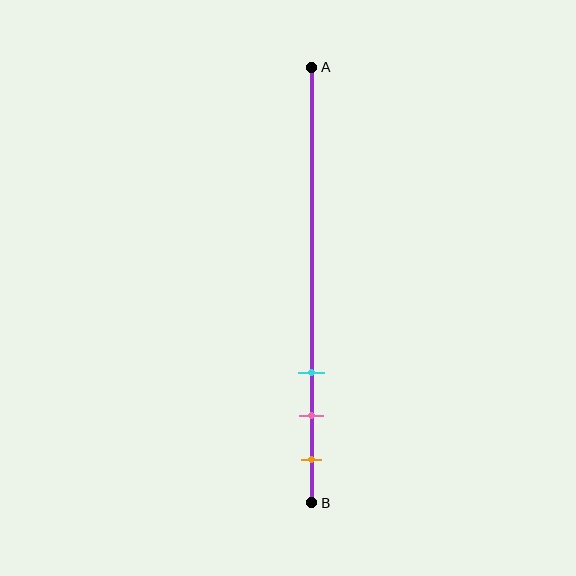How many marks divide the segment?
There are 3 marks dividing the segment.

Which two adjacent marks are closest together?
The pink and orange marks are the closest adjacent pair.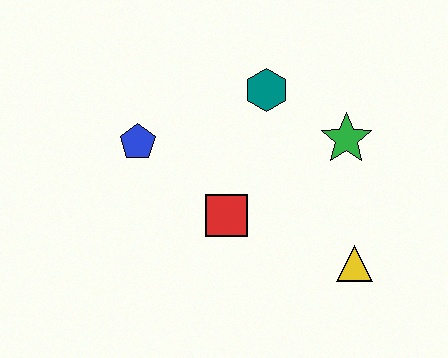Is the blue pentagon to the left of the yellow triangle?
Yes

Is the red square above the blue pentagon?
No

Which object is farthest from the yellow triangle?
The blue pentagon is farthest from the yellow triangle.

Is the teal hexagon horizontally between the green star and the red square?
Yes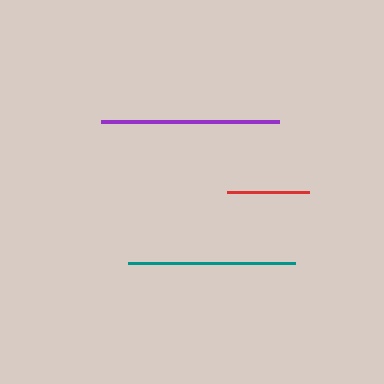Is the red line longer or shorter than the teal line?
The teal line is longer than the red line.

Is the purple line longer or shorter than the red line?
The purple line is longer than the red line.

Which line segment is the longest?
The purple line is the longest at approximately 179 pixels.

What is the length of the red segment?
The red segment is approximately 81 pixels long.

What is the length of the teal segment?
The teal segment is approximately 168 pixels long.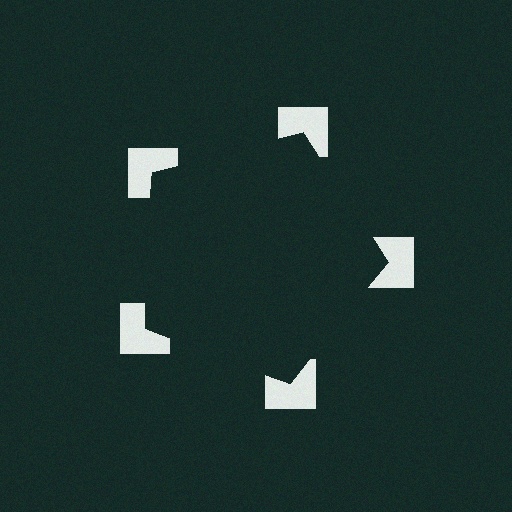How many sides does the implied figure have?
5 sides.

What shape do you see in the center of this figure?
An illusory pentagon — its edges are inferred from the aligned wedge cuts in the notched squares, not physically drawn.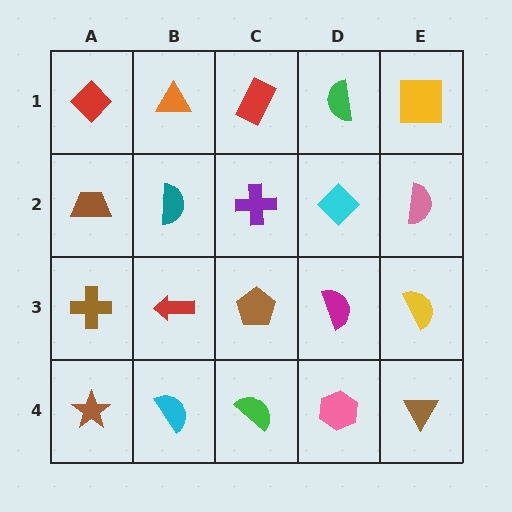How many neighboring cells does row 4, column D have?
3.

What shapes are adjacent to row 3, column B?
A teal semicircle (row 2, column B), a cyan semicircle (row 4, column B), a brown cross (row 3, column A), a brown pentagon (row 3, column C).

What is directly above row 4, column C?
A brown pentagon.